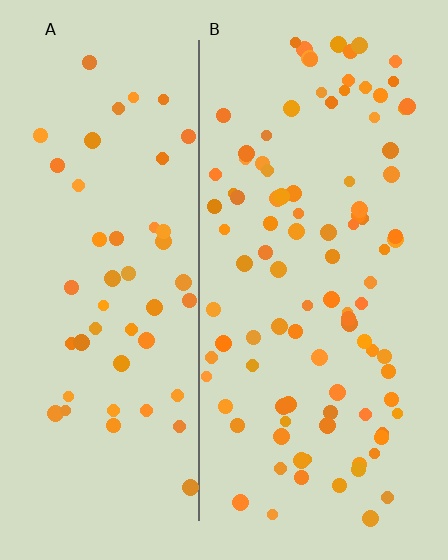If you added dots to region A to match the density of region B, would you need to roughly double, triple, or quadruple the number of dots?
Approximately double.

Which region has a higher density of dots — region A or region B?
B (the right).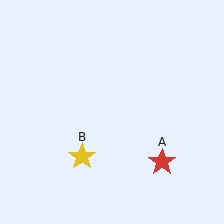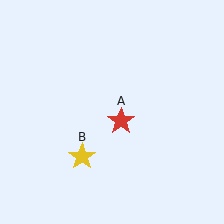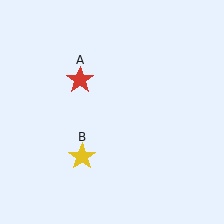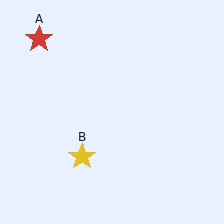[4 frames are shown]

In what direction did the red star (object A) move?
The red star (object A) moved up and to the left.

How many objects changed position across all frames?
1 object changed position: red star (object A).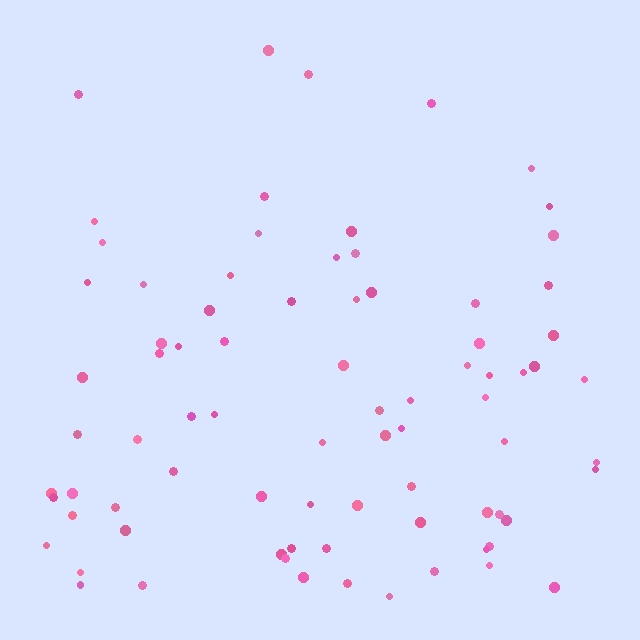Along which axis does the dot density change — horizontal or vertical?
Vertical.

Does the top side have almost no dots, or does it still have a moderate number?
Still a moderate number, just noticeably fewer than the bottom.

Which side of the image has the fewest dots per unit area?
The top.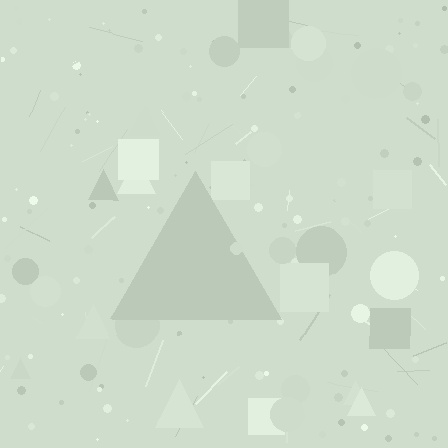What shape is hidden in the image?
A triangle is hidden in the image.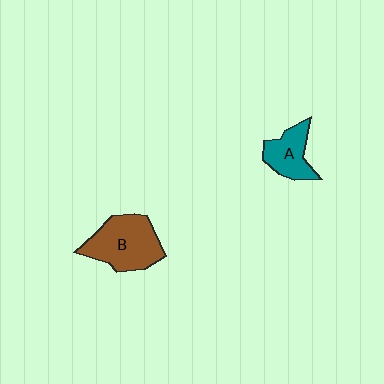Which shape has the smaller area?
Shape A (teal).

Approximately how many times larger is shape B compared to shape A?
Approximately 1.7 times.